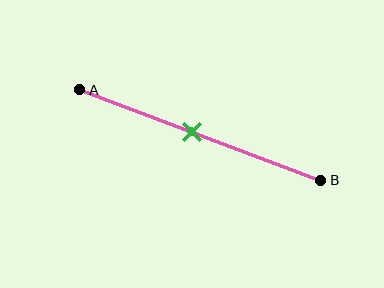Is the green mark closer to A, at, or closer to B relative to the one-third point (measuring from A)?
The green mark is closer to point B than the one-third point of segment AB.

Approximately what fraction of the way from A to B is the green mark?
The green mark is approximately 45% of the way from A to B.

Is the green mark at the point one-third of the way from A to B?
No, the mark is at about 45% from A, not at the 33% one-third point.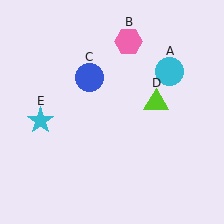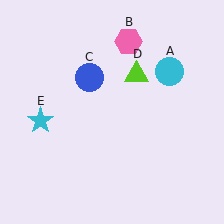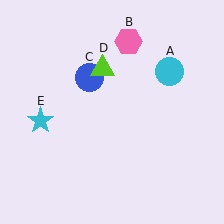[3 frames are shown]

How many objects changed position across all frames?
1 object changed position: lime triangle (object D).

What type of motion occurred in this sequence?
The lime triangle (object D) rotated counterclockwise around the center of the scene.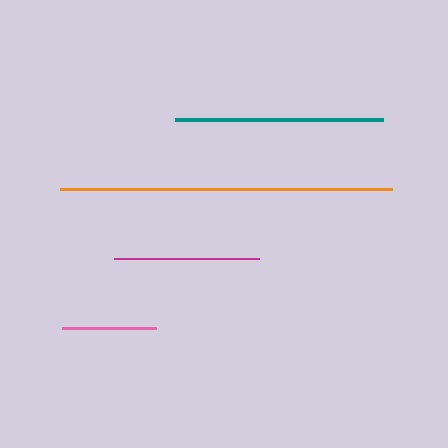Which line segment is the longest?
The orange line is the longest at approximately 332 pixels.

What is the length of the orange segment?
The orange segment is approximately 332 pixels long.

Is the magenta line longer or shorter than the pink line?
The magenta line is longer than the pink line.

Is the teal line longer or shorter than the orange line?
The orange line is longer than the teal line.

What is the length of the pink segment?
The pink segment is approximately 94 pixels long.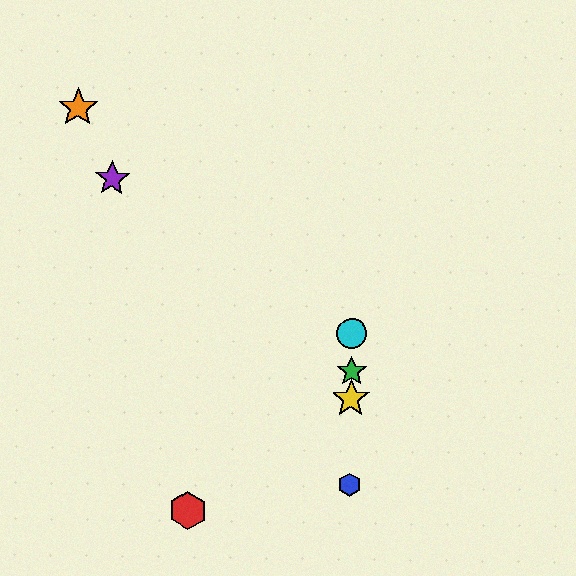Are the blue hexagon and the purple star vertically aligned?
No, the blue hexagon is at x≈350 and the purple star is at x≈112.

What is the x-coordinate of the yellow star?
The yellow star is at x≈351.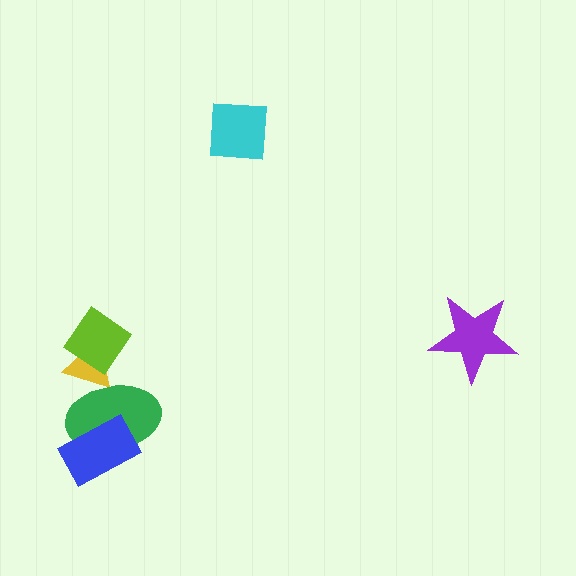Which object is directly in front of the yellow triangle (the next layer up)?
The green ellipse is directly in front of the yellow triangle.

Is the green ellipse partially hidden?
Yes, it is partially covered by another shape.